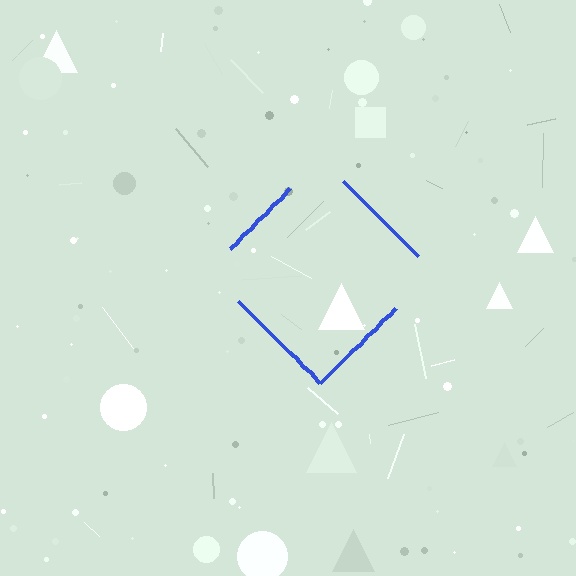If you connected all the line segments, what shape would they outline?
They would outline a diamond.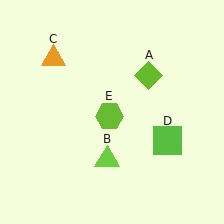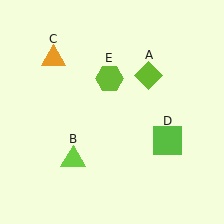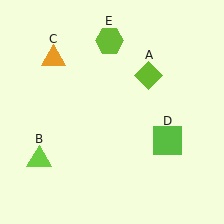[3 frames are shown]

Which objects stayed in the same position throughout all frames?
Lime diamond (object A) and orange triangle (object C) and lime square (object D) remained stationary.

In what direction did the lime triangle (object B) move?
The lime triangle (object B) moved left.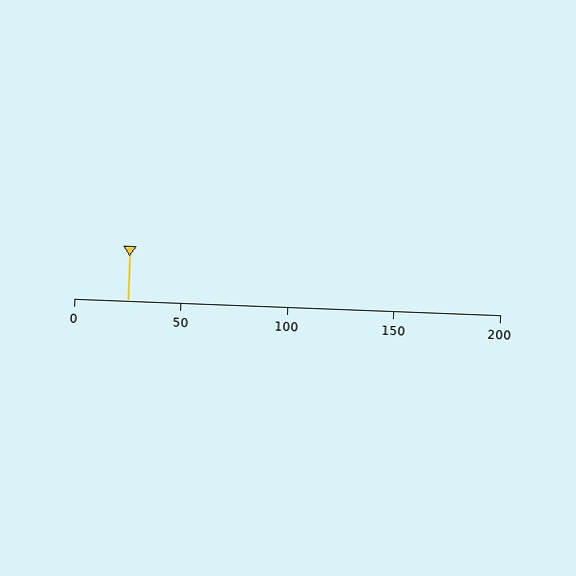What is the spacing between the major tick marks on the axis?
The major ticks are spaced 50 apart.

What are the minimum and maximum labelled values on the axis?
The axis runs from 0 to 200.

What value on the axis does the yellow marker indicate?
The marker indicates approximately 25.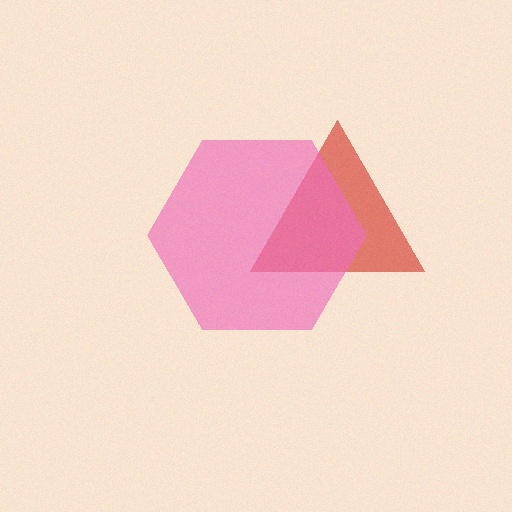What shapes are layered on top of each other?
The layered shapes are: a red triangle, a pink hexagon.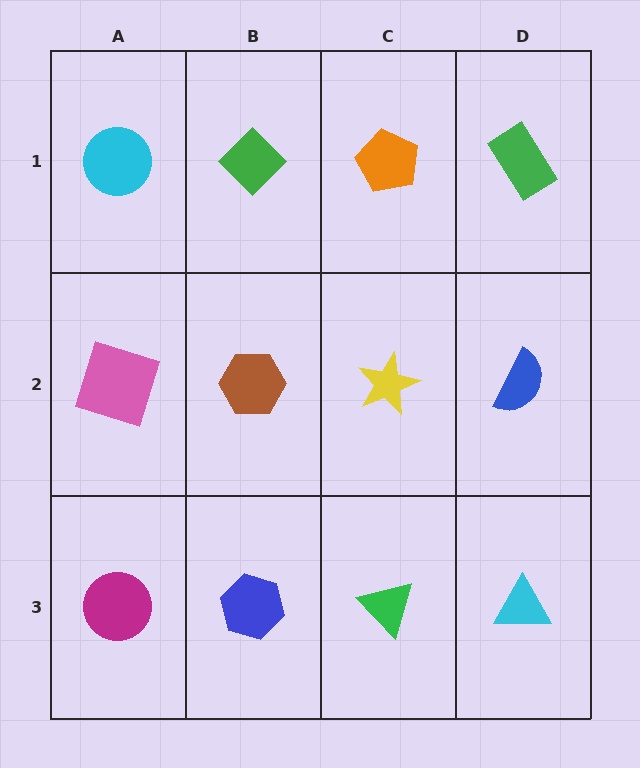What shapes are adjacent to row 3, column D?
A blue semicircle (row 2, column D), a green triangle (row 3, column C).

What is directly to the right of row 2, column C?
A blue semicircle.